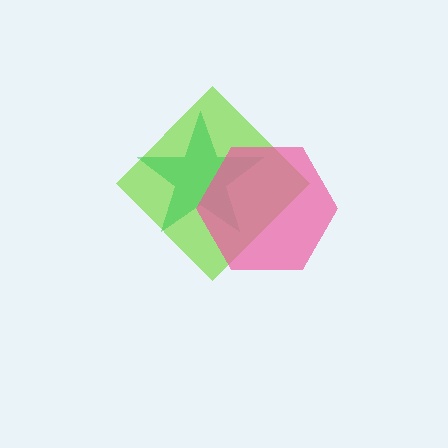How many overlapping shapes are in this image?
There are 3 overlapping shapes in the image.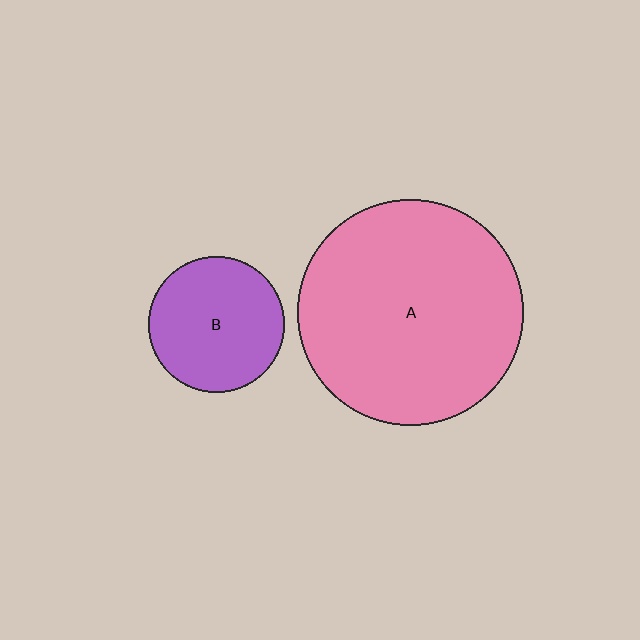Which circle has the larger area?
Circle A (pink).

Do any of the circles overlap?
No, none of the circles overlap.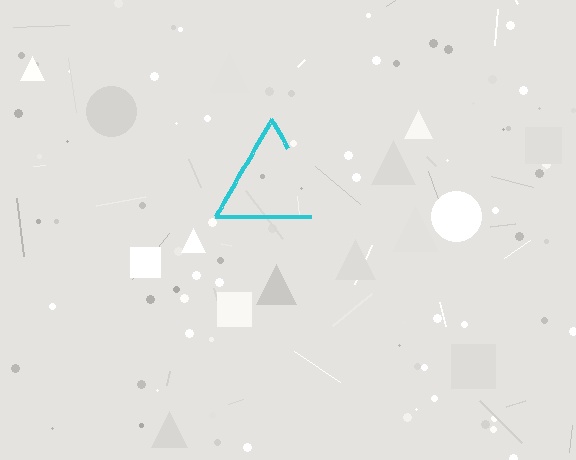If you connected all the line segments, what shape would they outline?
They would outline a triangle.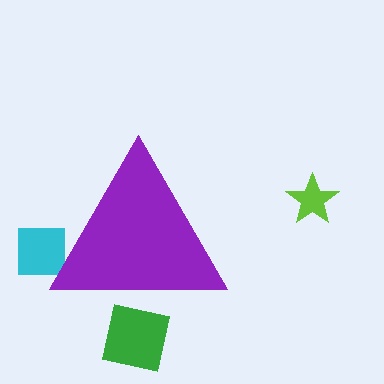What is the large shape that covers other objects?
A purple triangle.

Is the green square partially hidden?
Yes, the green square is partially hidden behind the purple triangle.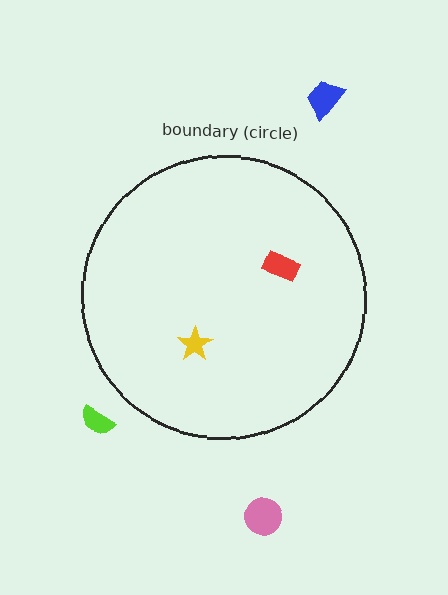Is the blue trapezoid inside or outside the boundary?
Outside.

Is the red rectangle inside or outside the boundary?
Inside.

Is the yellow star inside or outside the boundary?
Inside.